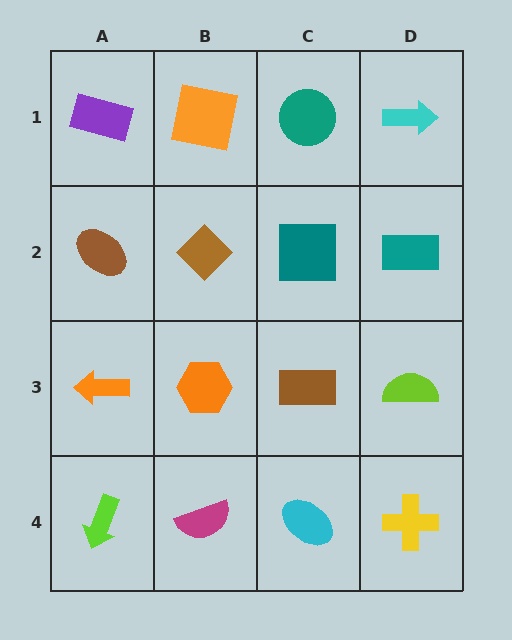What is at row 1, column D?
A cyan arrow.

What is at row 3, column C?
A brown rectangle.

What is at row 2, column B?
A brown diamond.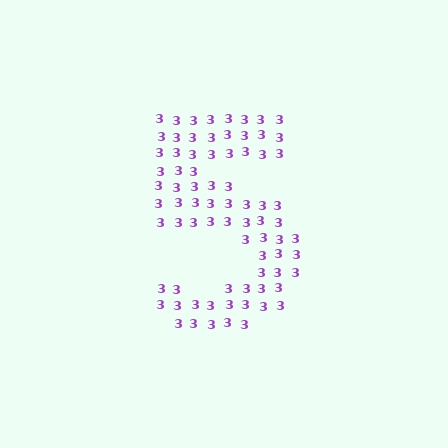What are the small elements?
The small elements are digit 3's.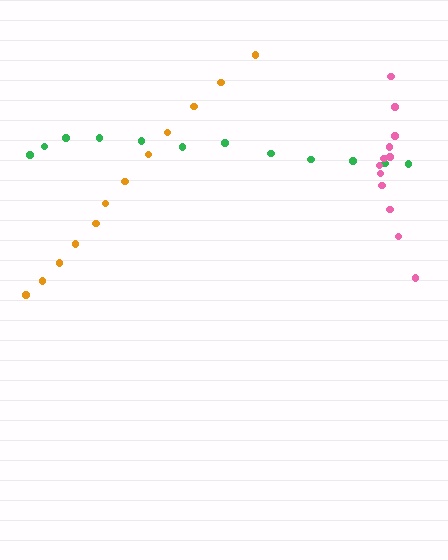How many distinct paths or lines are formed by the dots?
There are 3 distinct paths.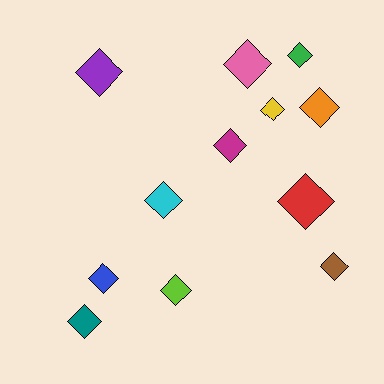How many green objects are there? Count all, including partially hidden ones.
There is 1 green object.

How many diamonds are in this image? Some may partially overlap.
There are 12 diamonds.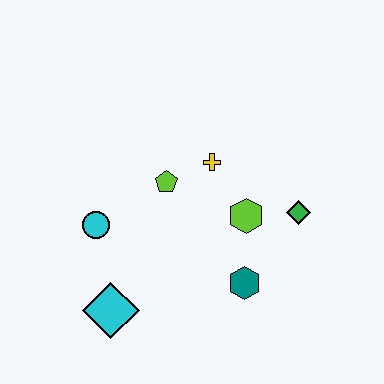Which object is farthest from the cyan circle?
The green diamond is farthest from the cyan circle.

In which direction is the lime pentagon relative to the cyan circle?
The lime pentagon is to the right of the cyan circle.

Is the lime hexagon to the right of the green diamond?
No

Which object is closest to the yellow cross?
The lime pentagon is closest to the yellow cross.